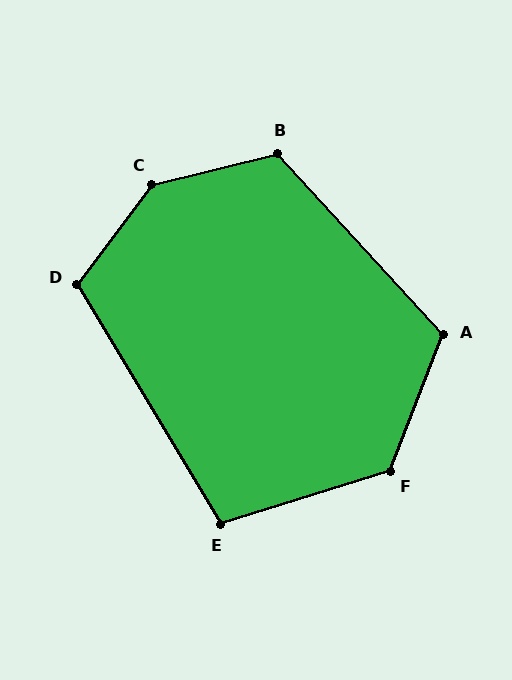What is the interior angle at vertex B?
Approximately 119 degrees (obtuse).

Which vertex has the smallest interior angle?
E, at approximately 104 degrees.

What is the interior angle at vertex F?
Approximately 129 degrees (obtuse).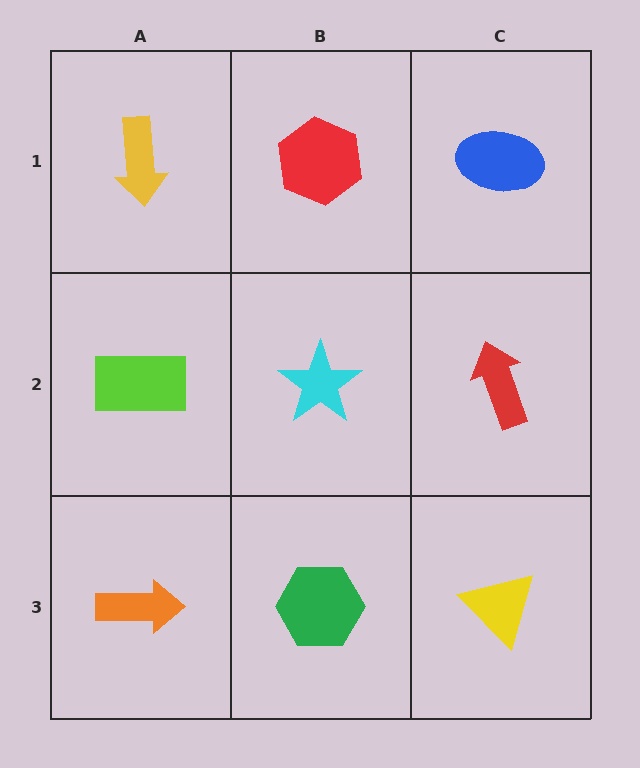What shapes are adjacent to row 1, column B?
A cyan star (row 2, column B), a yellow arrow (row 1, column A), a blue ellipse (row 1, column C).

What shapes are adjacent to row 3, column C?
A red arrow (row 2, column C), a green hexagon (row 3, column B).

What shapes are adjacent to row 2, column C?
A blue ellipse (row 1, column C), a yellow triangle (row 3, column C), a cyan star (row 2, column B).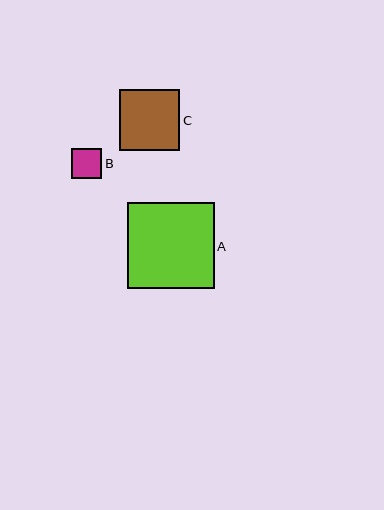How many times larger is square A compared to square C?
Square A is approximately 1.4 times the size of square C.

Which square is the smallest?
Square B is the smallest with a size of approximately 30 pixels.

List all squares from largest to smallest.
From largest to smallest: A, C, B.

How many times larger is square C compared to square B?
Square C is approximately 2.0 times the size of square B.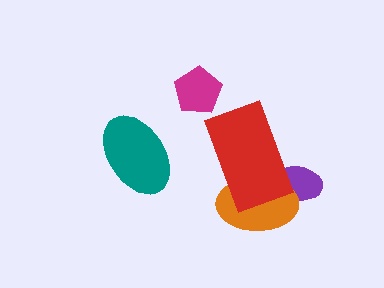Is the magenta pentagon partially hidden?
No, no other shape covers it.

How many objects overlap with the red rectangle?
2 objects overlap with the red rectangle.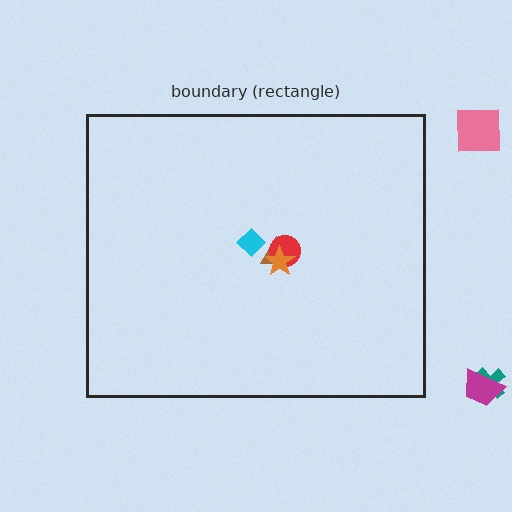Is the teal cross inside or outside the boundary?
Outside.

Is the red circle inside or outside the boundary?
Inside.